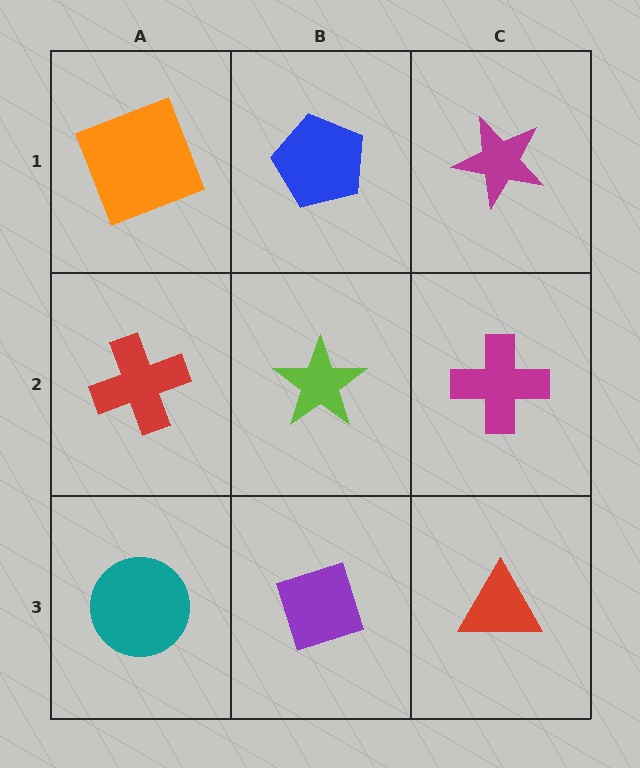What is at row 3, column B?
A purple diamond.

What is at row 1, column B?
A blue pentagon.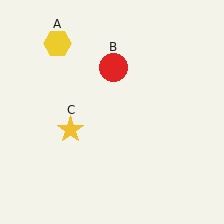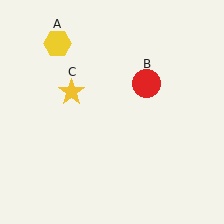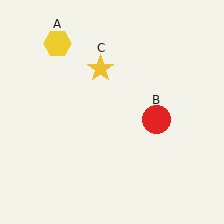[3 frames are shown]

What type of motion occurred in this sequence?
The red circle (object B), yellow star (object C) rotated clockwise around the center of the scene.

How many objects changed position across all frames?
2 objects changed position: red circle (object B), yellow star (object C).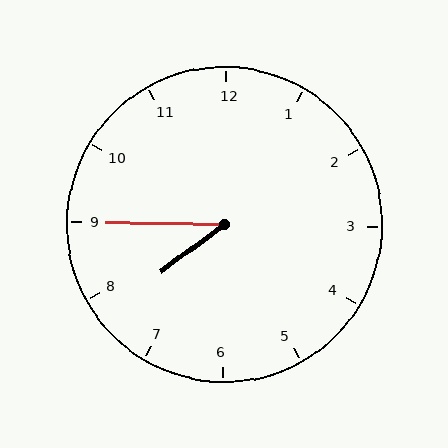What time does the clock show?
7:45.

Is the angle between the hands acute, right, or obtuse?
It is acute.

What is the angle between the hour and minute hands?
Approximately 38 degrees.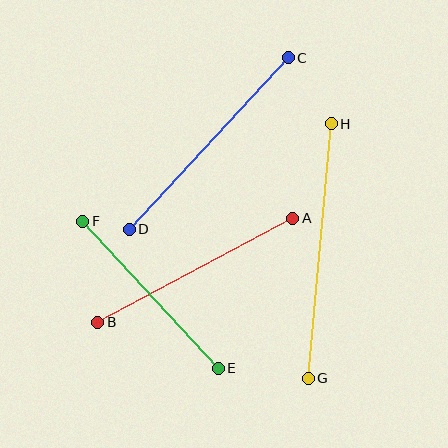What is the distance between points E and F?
The distance is approximately 200 pixels.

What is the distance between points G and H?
The distance is approximately 256 pixels.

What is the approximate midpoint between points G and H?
The midpoint is at approximately (320, 251) pixels.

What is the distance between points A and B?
The distance is approximately 221 pixels.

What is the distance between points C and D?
The distance is approximately 234 pixels.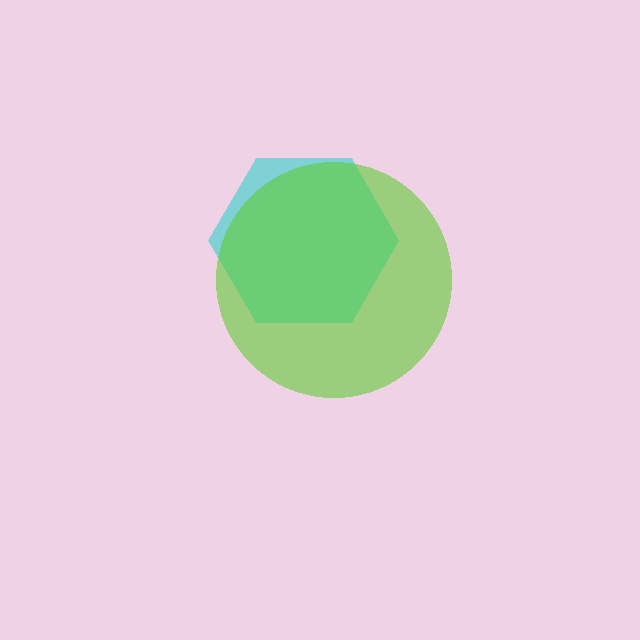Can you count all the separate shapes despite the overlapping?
Yes, there are 2 separate shapes.